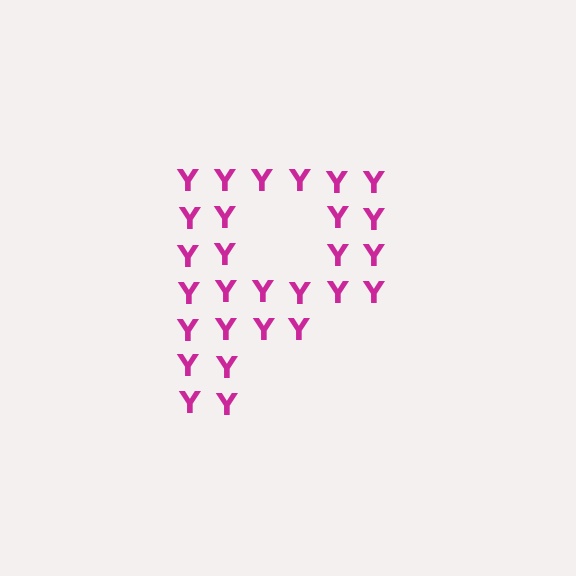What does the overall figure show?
The overall figure shows the letter P.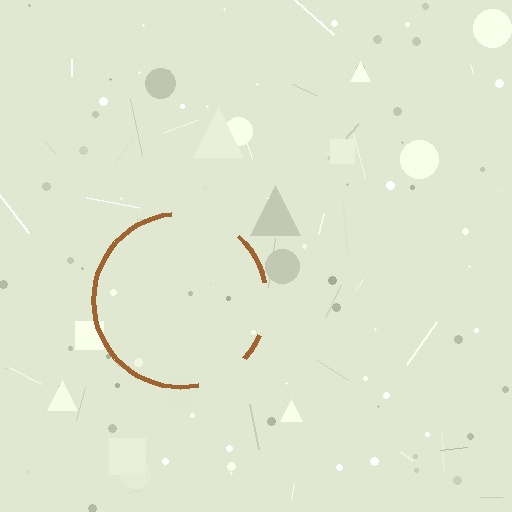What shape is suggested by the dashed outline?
The dashed outline suggests a circle.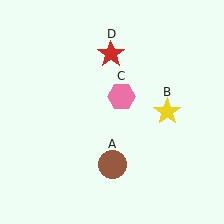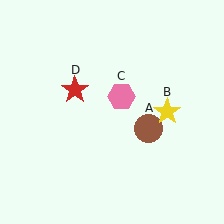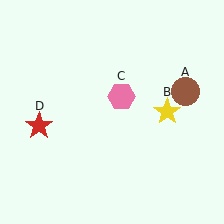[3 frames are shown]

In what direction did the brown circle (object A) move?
The brown circle (object A) moved up and to the right.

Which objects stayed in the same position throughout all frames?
Yellow star (object B) and pink hexagon (object C) remained stationary.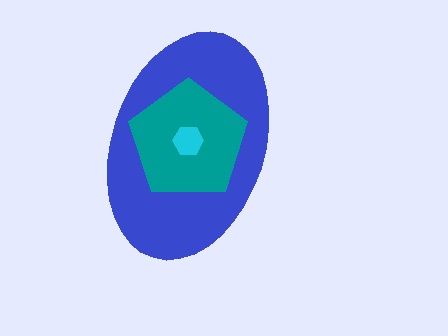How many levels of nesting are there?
3.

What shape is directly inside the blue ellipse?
The teal pentagon.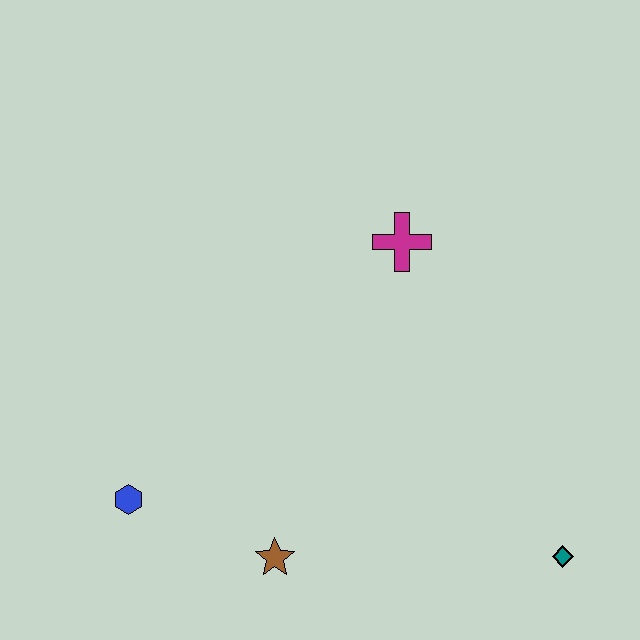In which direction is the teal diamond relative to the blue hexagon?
The teal diamond is to the right of the blue hexagon.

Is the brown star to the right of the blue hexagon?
Yes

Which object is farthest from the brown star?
The magenta cross is farthest from the brown star.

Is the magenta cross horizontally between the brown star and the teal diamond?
Yes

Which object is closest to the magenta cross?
The brown star is closest to the magenta cross.